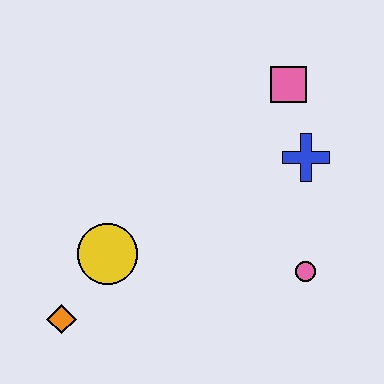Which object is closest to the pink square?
The blue cross is closest to the pink square.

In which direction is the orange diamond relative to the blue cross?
The orange diamond is to the left of the blue cross.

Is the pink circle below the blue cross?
Yes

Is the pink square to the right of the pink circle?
No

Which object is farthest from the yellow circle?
The pink square is farthest from the yellow circle.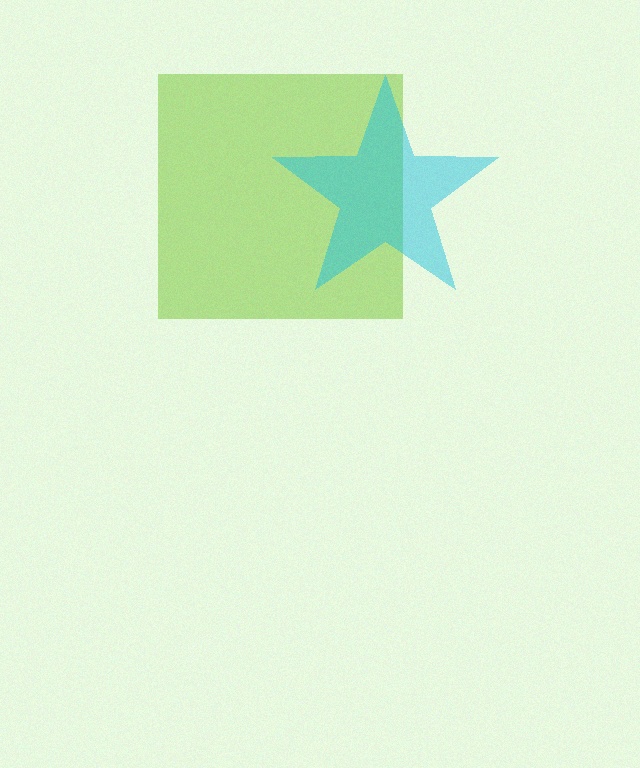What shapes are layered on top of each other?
The layered shapes are: a lime square, a cyan star.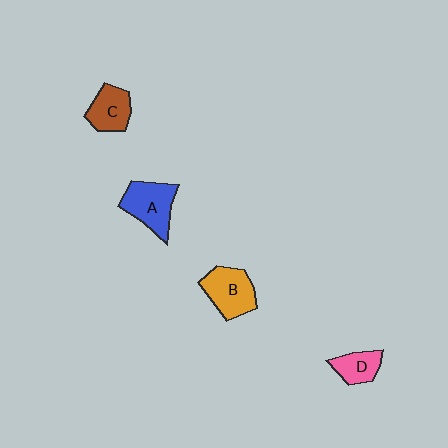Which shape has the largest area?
Shape A (blue).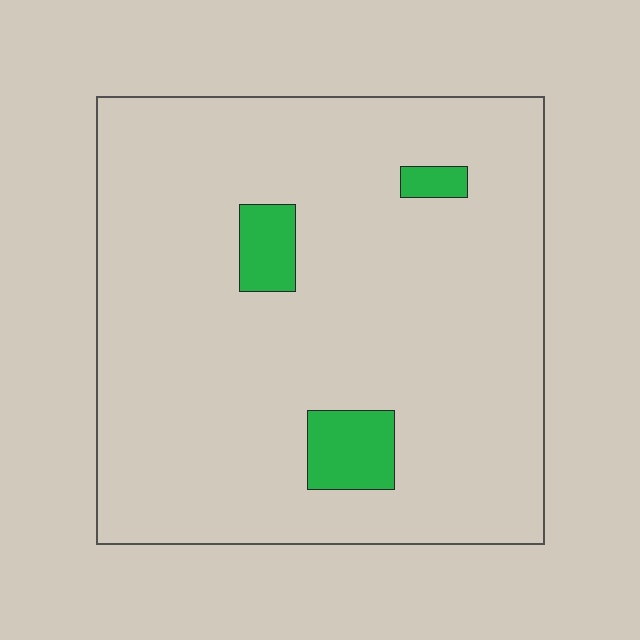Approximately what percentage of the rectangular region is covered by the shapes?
Approximately 5%.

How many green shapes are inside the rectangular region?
3.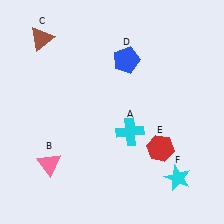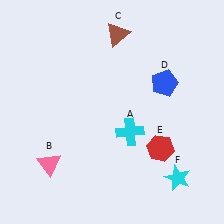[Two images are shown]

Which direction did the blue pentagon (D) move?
The blue pentagon (D) moved right.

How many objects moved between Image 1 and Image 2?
2 objects moved between the two images.